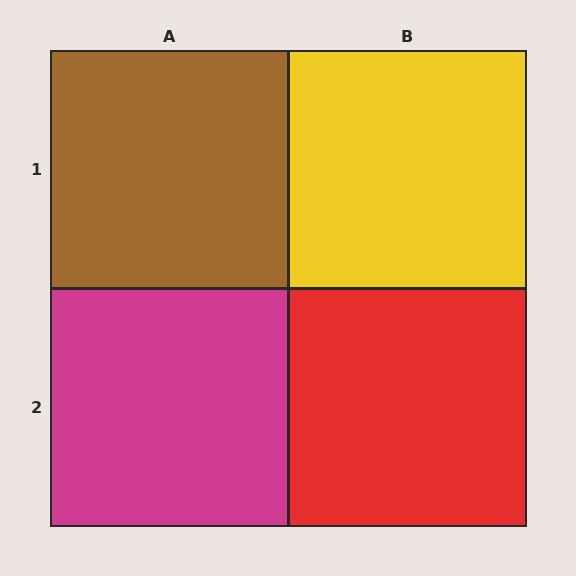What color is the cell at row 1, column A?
Brown.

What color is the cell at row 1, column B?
Yellow.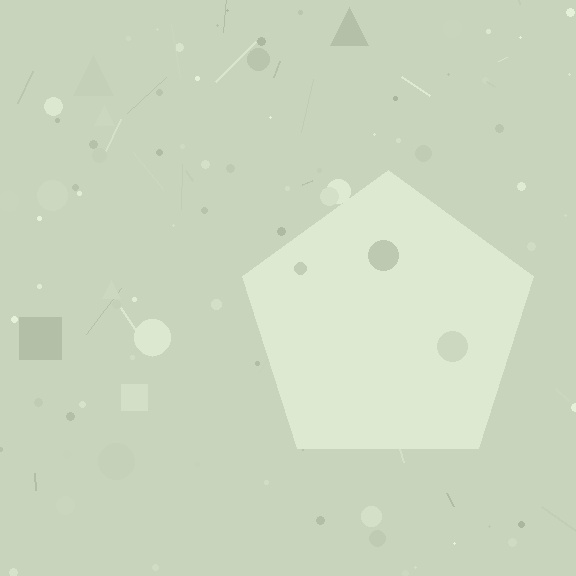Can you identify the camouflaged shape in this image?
The camouflaged shape is a pentagon.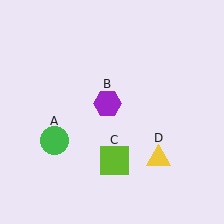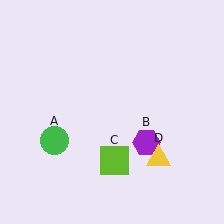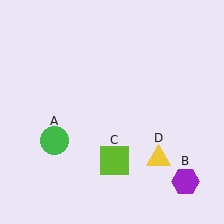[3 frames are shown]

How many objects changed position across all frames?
1 object changed position: purple hexagon (object B).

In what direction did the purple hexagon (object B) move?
The purple hexagon (object B) moved down and to the right.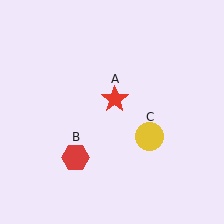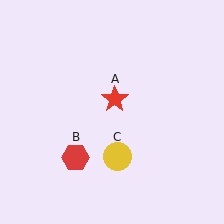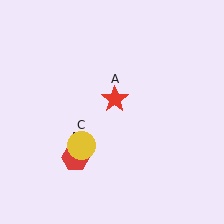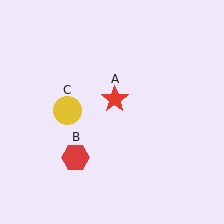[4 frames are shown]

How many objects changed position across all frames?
1 object changed position: yellow circle (object C).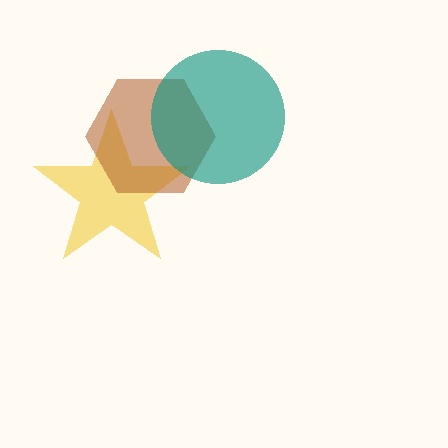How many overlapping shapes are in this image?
There are 3 overlapping shapes in the image.